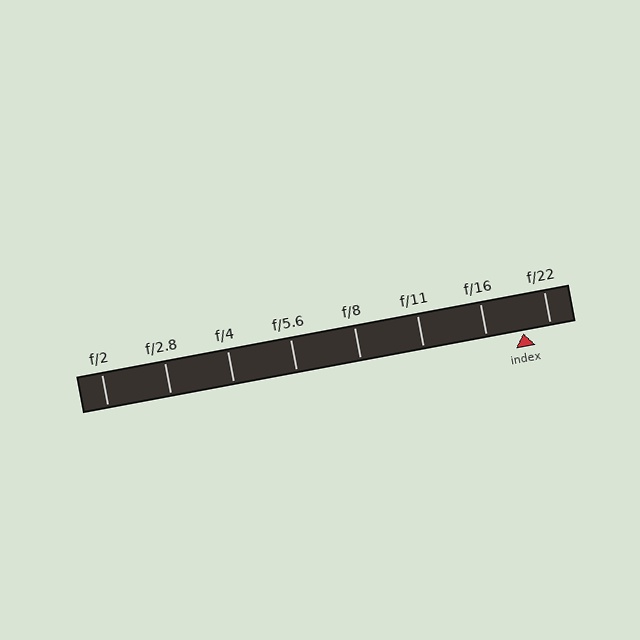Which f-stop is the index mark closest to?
The index mark is closest to f/22.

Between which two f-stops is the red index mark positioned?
The index mark is between f/16 and f/22.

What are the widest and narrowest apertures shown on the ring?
The widest aperture shown is f/2 and the narrowest is f/22.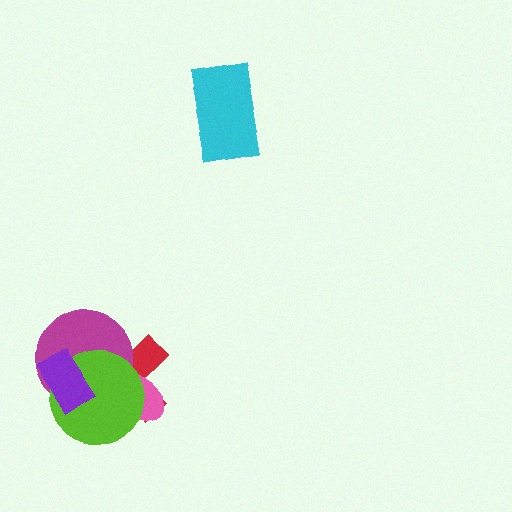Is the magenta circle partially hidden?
Yes, it is partially covered by another shape.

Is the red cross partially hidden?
Yes, it is partially covered by another shape.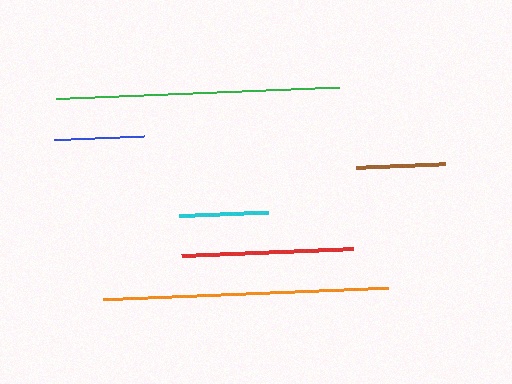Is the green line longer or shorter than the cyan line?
The green line is longer than the cyan line.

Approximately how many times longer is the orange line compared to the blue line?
The orange line is approximately 3.2 times the length of the blue line.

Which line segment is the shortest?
The cyan line is the shortest at approximately 89 pixels.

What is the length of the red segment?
The red segment is approximately 172 pixels long.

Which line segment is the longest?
The orange line is the longest at approximately 285 pixels.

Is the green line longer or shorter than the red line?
The green line is longer than the red line.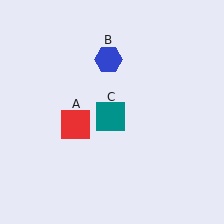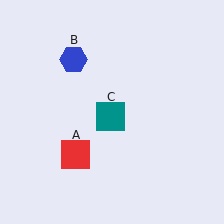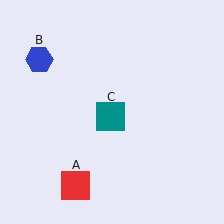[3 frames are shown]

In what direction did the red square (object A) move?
The red square (object A) moved down.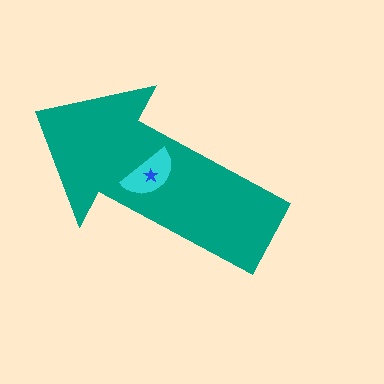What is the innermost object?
The blue star.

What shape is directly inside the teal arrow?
The cyan semicircle.